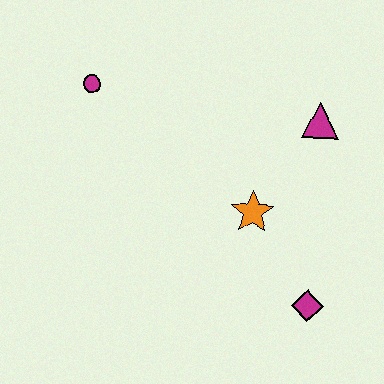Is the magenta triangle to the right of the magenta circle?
Yes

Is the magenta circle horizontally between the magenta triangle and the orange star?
No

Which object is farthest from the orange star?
The magenta circle is farthest from the orange star.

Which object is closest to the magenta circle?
The orange star is closest to the magenta circle.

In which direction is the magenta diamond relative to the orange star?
The magenta diamond is below the orange star.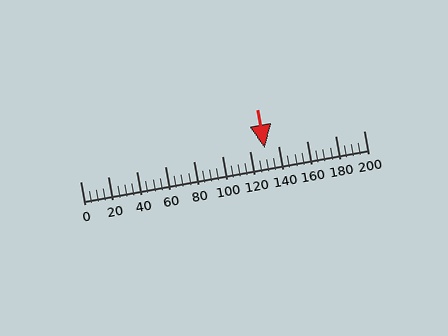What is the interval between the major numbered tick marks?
The major tick marks are spaced 20 units apart.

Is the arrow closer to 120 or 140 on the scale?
The arrow is closer to 140.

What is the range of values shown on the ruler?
The ruler shows values from 0 to 200.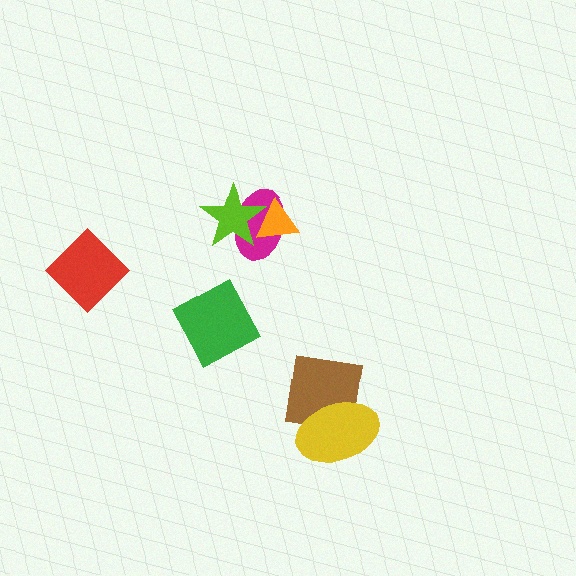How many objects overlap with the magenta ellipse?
2 objects overlap with the magenta ellipse.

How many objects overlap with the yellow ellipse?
1 object overlaps with the yellow ellipse.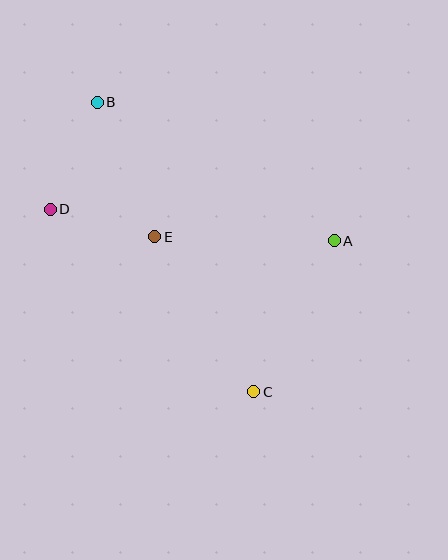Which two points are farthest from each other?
Points B and C are farthest from each other.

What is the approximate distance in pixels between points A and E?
The distance between A and E is approximately 180 pixels.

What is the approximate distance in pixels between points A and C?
The distance between A and C is approximately 171 pixels.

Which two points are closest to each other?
Points D and E are closest to each other.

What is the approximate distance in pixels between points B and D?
The distance between B and D is approximately 117 pixels.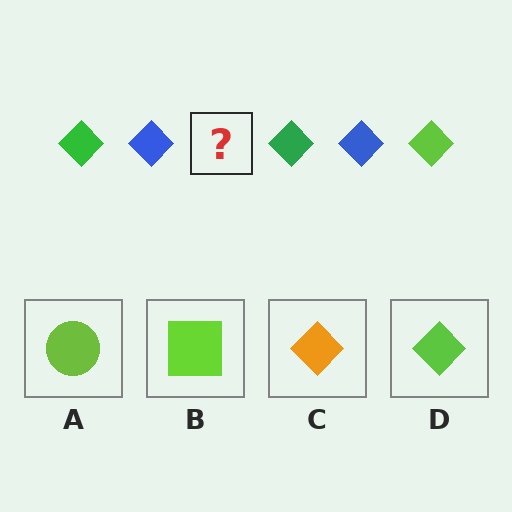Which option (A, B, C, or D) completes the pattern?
D.